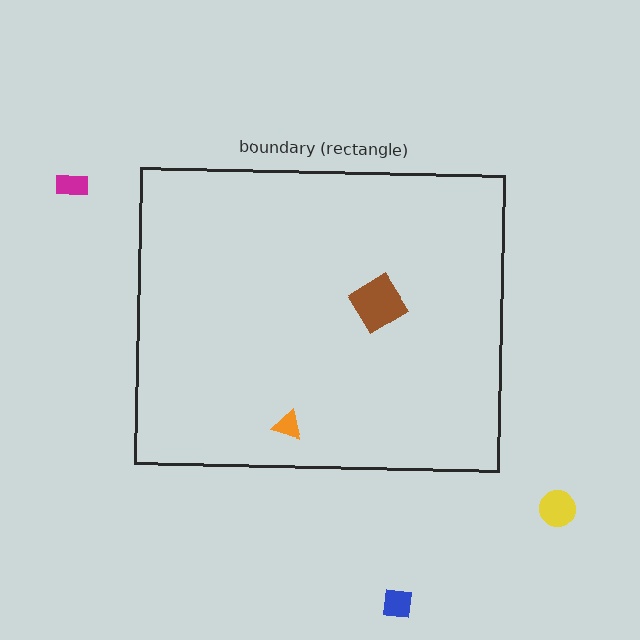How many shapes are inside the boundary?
2 inside, 3 outside.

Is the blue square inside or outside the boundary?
Outside.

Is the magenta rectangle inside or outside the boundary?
Outside.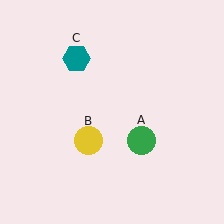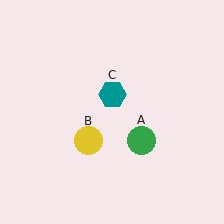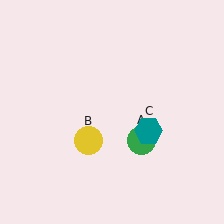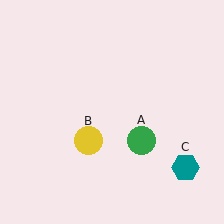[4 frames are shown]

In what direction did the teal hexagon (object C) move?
The teal hexagon (object C) moved down and to the right.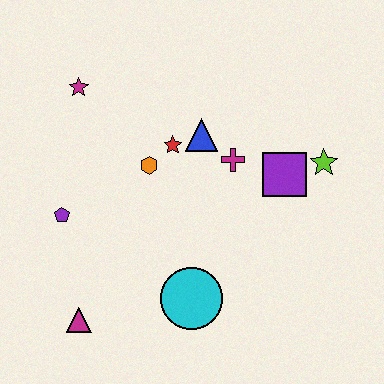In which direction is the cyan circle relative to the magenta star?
The cyan circle is below the magenta star.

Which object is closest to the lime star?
The purple square is closest to the lime star.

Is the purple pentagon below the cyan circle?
No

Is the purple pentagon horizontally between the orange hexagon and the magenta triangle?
No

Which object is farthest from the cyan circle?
The magenta star is farthest from the cyan circle.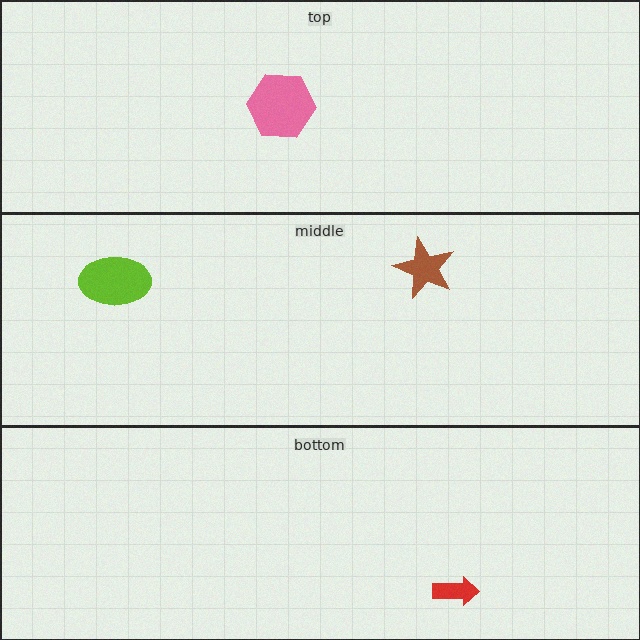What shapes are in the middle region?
The brown star, the lime ellipse.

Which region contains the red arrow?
The bottom region.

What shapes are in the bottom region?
The red arrow.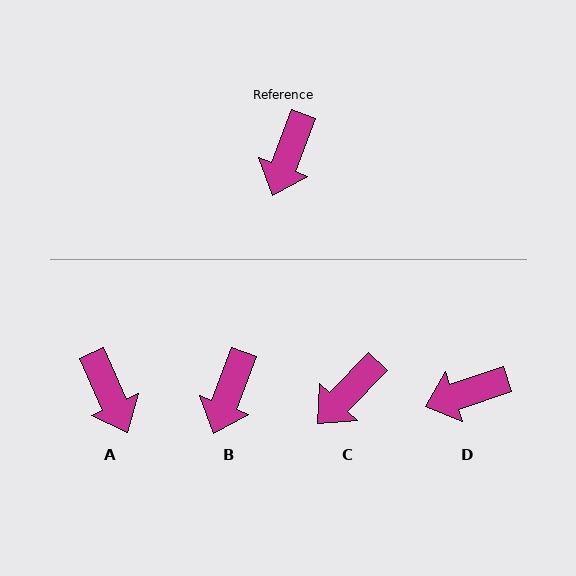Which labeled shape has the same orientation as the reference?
B.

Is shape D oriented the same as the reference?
No, it is off by about 51 degrees.